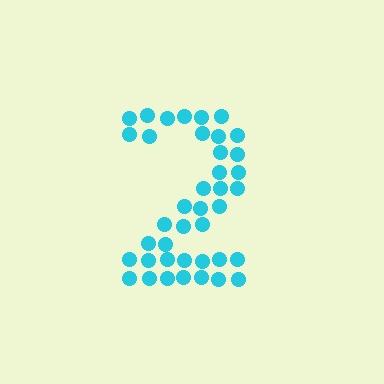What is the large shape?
The large shape is the digit 2.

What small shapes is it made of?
It is made of small circles.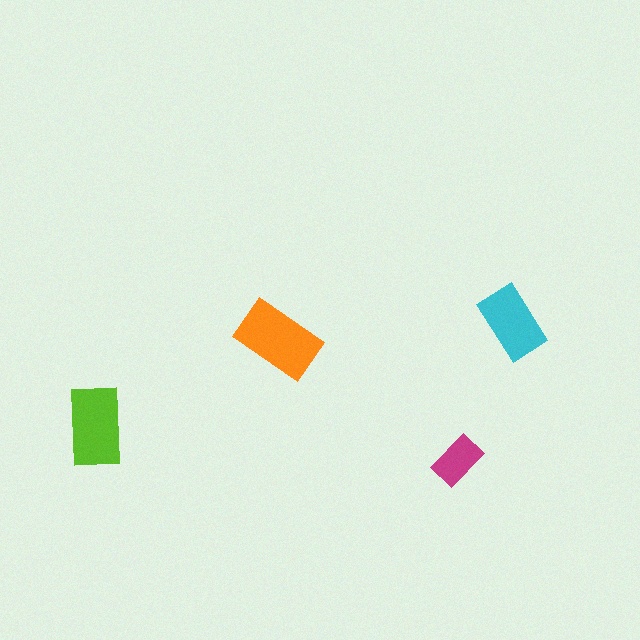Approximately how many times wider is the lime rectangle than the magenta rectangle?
About 1.5 times wider.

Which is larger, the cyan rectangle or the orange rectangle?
The orange one.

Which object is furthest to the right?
The cyan rectangle is rightmost.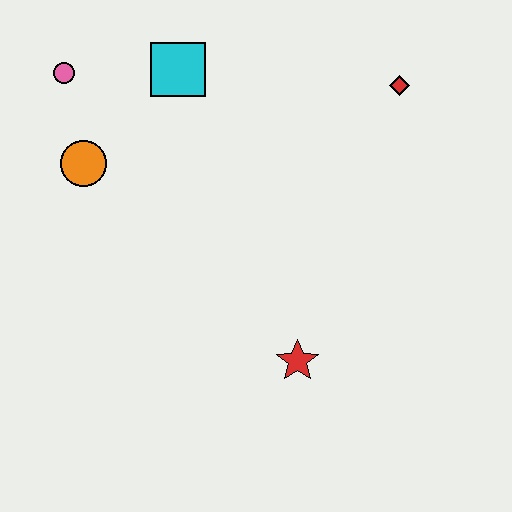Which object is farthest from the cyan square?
The red star is farthest from the cyan square.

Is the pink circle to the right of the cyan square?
No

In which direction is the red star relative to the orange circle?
The red star is to the right of the orange circle.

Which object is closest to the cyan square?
The pink circle is closest to the cyan square.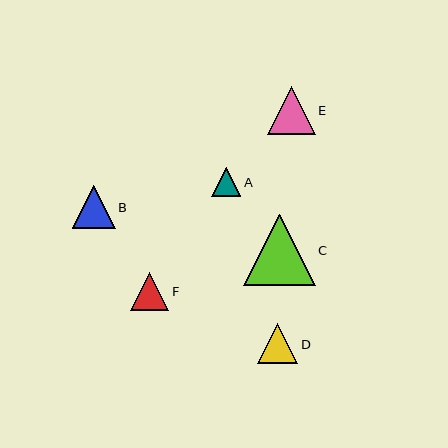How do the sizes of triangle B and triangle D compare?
Triangle B and triangle D are approximately the same size.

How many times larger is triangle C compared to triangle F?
Triangle C is approximately 1.8 times the size of triangle F.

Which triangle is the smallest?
Triangle A is the smallest with a size of approximately 29 pixels.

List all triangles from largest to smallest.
From largest to smallest: C, E, B, D, F, A.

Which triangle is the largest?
Triangle C is the largest with a size of approximately 71 pixels.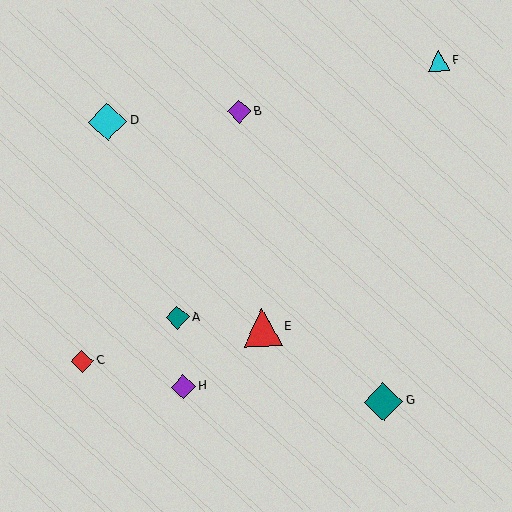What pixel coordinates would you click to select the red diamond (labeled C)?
Click at (82, 361) to select the red diamond C.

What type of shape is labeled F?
Shape F is a cyan triangle.